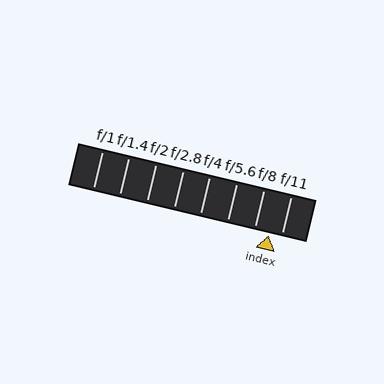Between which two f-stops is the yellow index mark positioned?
The index mark is between f/8 and f/11.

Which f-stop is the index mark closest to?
The index mark is closest to f/11.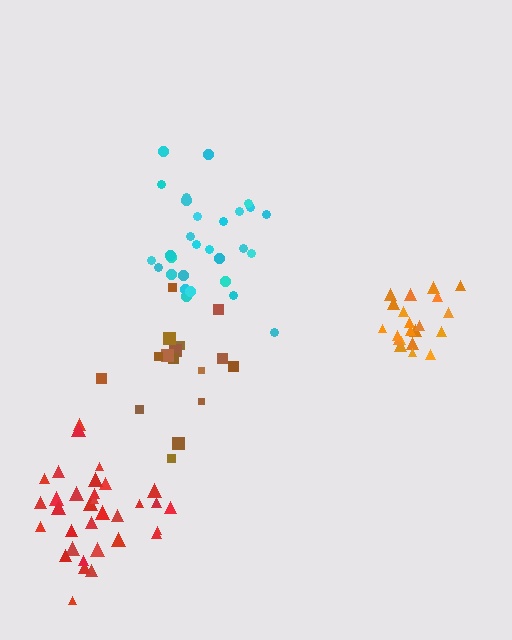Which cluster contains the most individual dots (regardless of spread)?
Red (33).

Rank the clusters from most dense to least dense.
orange, red, cyan, brown.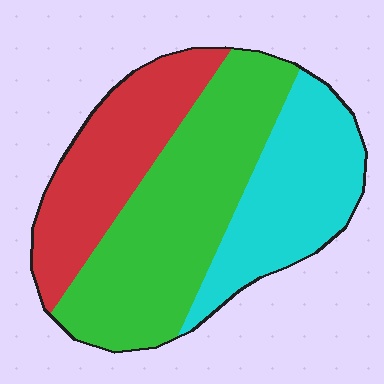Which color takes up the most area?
Green, at roughly 45%.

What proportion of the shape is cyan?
Cyan takes up about one quarter (1/4) of the shape.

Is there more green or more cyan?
Green.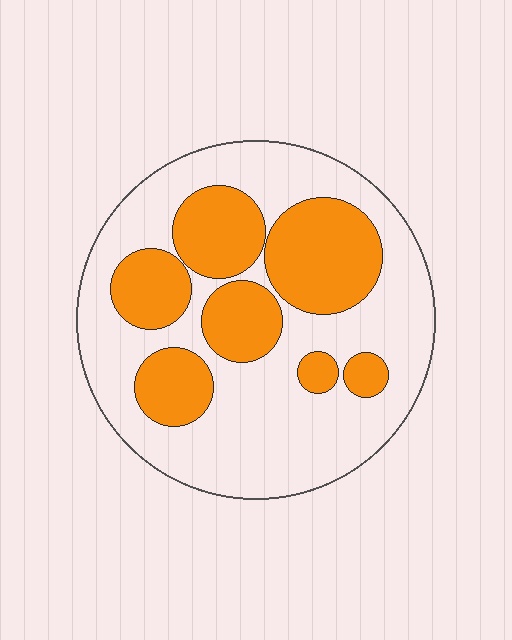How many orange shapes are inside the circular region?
7.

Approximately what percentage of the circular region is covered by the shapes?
Approximately 35%.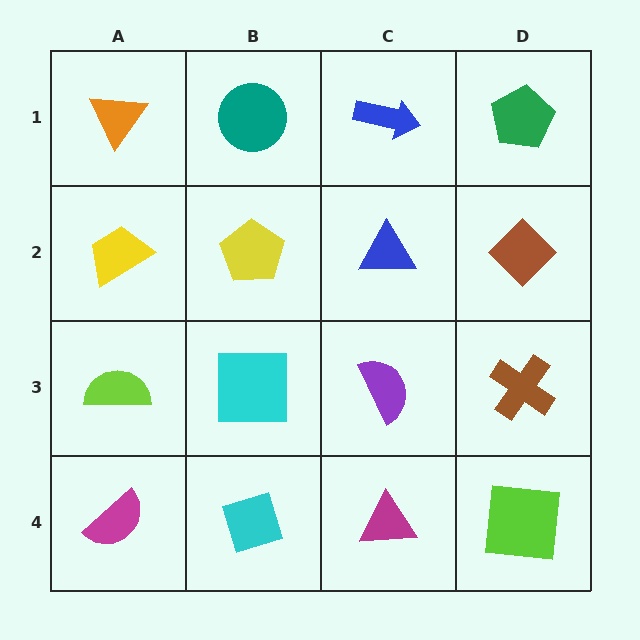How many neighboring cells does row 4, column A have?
2.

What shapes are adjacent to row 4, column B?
A cyan square (row 3, column B), a magenta semicircle (row 4, column A), a magenta triangle (row 4, column C).